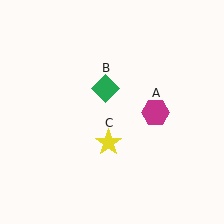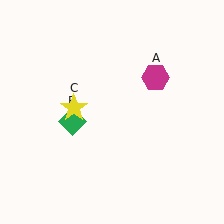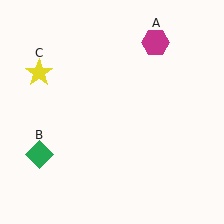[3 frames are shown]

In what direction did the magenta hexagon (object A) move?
The magenta hexagon (object A) moved up.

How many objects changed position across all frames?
3 objects changed position: magenta hexagon (object A), green diamond (object B), yellow star (object C).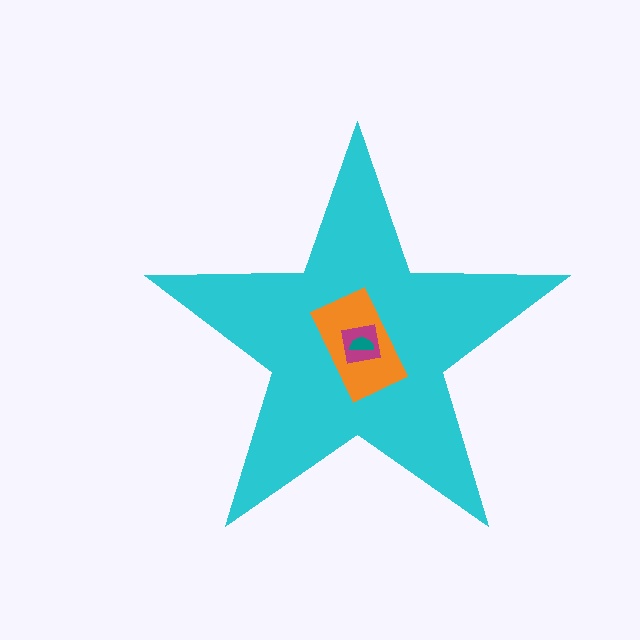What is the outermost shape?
The cyan star.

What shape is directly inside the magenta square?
The teal semicircle.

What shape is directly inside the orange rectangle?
The magenta square.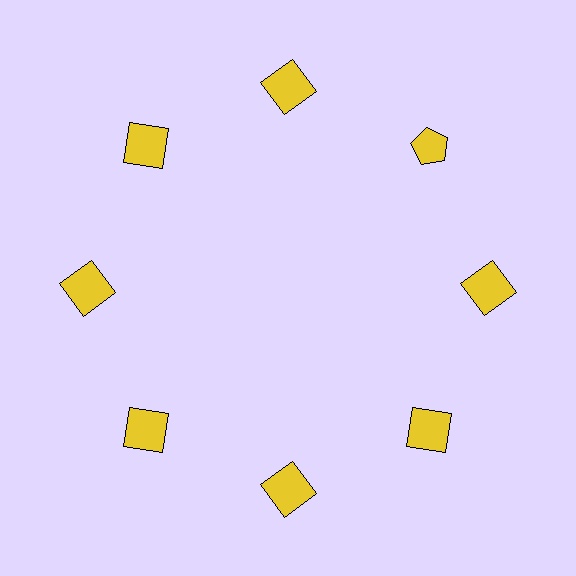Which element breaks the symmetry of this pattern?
The yellow pentagon at roughly the 2 o'clock position breaks the symmetry. All other shapes are yellow squares.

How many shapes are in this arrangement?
There are 8 shapes arranged in a ring pattern.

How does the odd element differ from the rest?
It has a different shape: pentagon instead of square.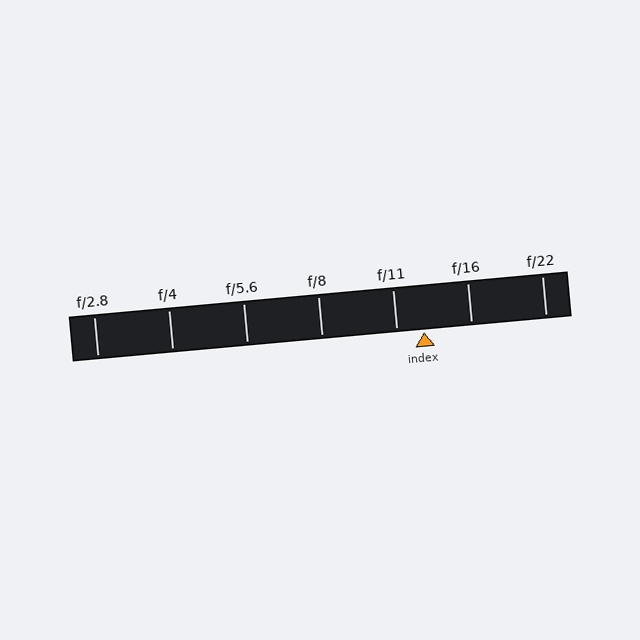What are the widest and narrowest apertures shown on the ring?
The widest aperture shown is f/2.8 and the narrowest is f/22.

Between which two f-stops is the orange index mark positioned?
The index mark is between f/11 and f/16.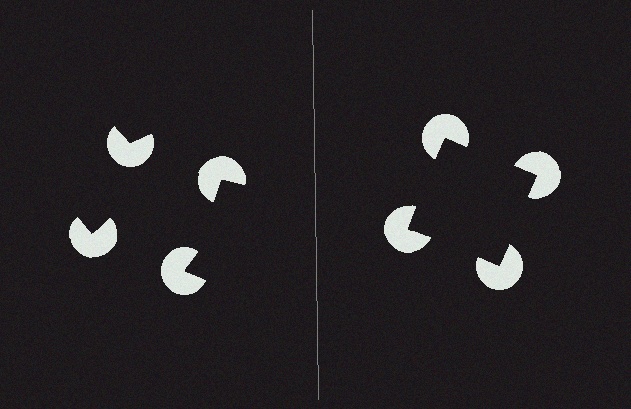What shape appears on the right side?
An illusory square.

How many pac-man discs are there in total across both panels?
8 — 4 on each side.